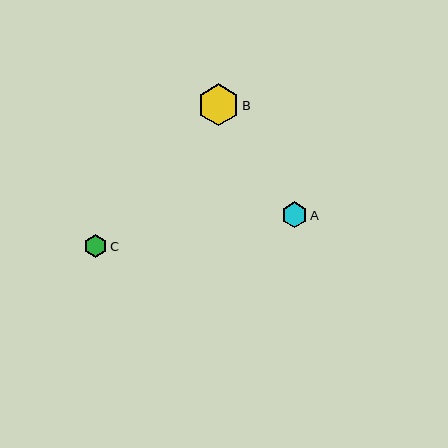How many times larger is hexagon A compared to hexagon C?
Hexagon A is approximately 1.2 times the size of hexagon C.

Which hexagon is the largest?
Hexagon B is the largest with a size of approximately 42 pixels.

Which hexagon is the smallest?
Hexagon C is the smallest with a size of approximately 22 pixels.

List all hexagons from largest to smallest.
From largest to smallest: B, A, C.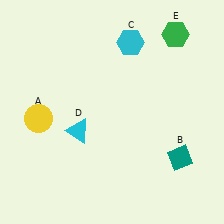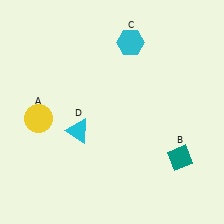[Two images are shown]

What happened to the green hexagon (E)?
The green hexagon (E) was removed in Image 2. It was in the top-right area of Image 1.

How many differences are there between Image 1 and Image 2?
There is 1 difference between the two images.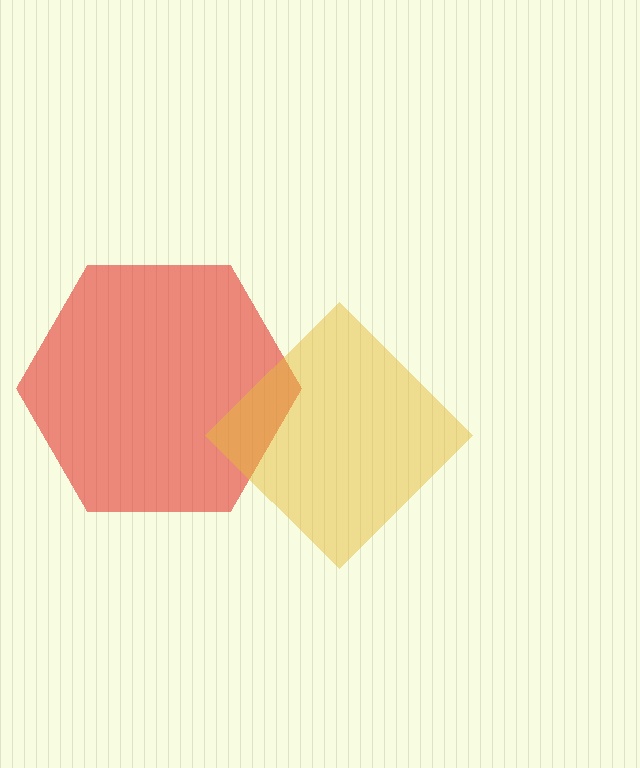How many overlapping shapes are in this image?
There are 2 overlapping shapes in the image.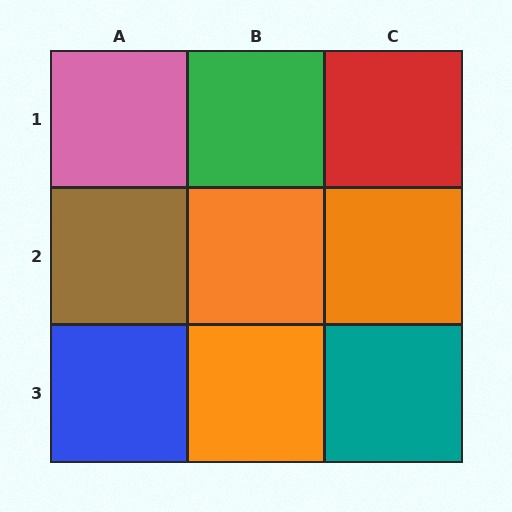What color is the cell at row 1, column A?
Pink.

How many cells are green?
1 cell is green.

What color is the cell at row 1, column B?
Green.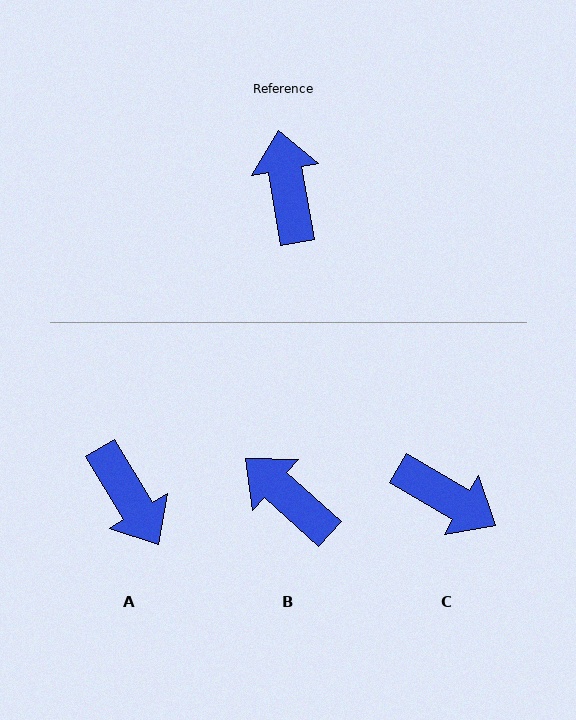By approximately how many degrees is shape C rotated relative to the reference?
Approximately 130 degrees clockwise.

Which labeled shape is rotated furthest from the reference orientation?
A, about 158 degrees away.